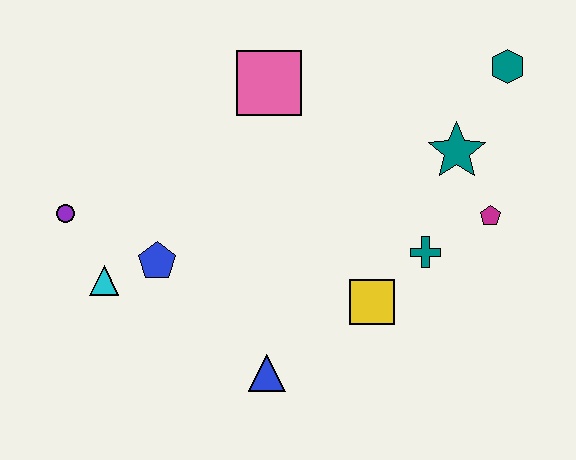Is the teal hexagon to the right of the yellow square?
Yes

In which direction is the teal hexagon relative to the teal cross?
The teal hexagon is above the teal cross.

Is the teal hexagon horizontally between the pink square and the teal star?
No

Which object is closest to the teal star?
The magenta pentagon is closest to the teal star.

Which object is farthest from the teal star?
The purple circle is farthest from the teal star.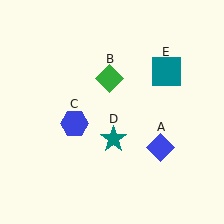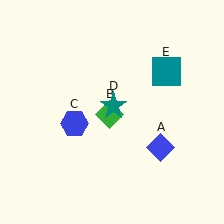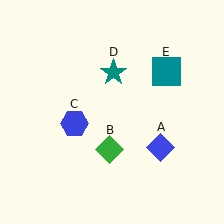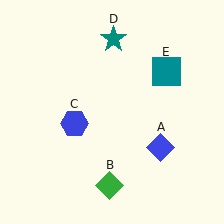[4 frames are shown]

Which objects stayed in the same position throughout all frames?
Blue diamond (object A) and blue hexagon (object C) and teal square (object E) remained stationary.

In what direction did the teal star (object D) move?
The teal star (object D) moved up.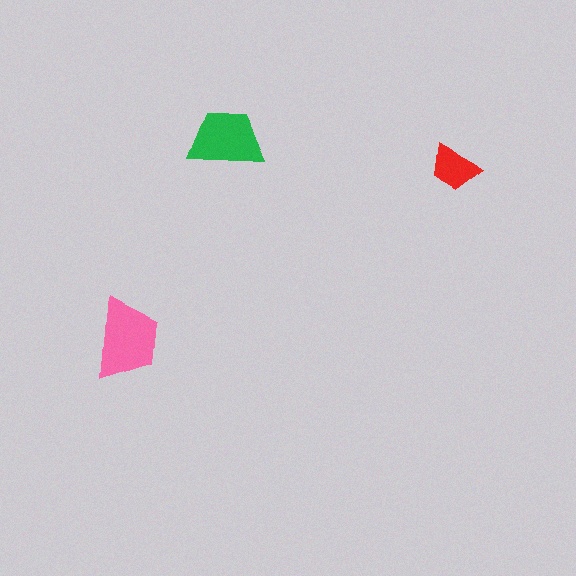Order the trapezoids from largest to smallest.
the pink one, the green one, the red one.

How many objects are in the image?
There are 3 objects in the image.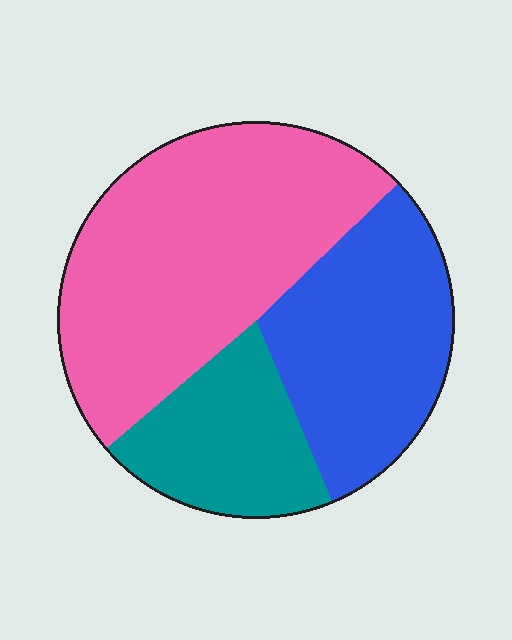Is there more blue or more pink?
Pink.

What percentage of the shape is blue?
Blue covers roughly 30% of the shape.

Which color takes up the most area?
Pink, at roughly 50%.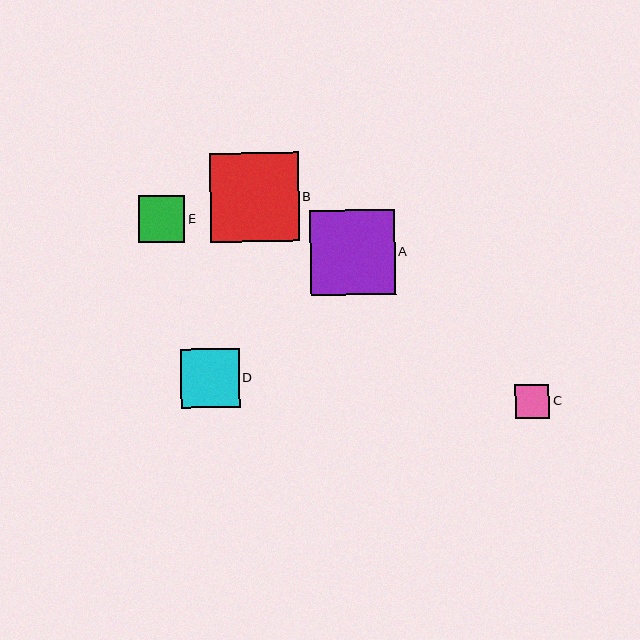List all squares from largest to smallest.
From largest to smallest: B, A, D, E, C.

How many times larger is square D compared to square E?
Square D is approximately 1.3 times the size of square E.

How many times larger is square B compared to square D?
Square B is approximately 1.5 times the size of square D.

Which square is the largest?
Square B is the largest with a size of approximately 89 pixels.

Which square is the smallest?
Square C is the smallest with a size of approximately 34 pixels.